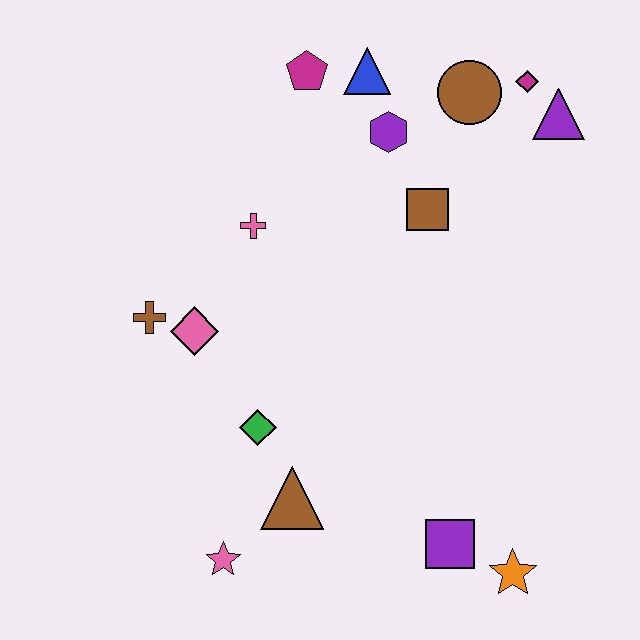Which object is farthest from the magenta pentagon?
The orange star is farthest from the magenta pentagon.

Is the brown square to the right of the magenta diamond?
No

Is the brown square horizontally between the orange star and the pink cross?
Yes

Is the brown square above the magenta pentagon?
No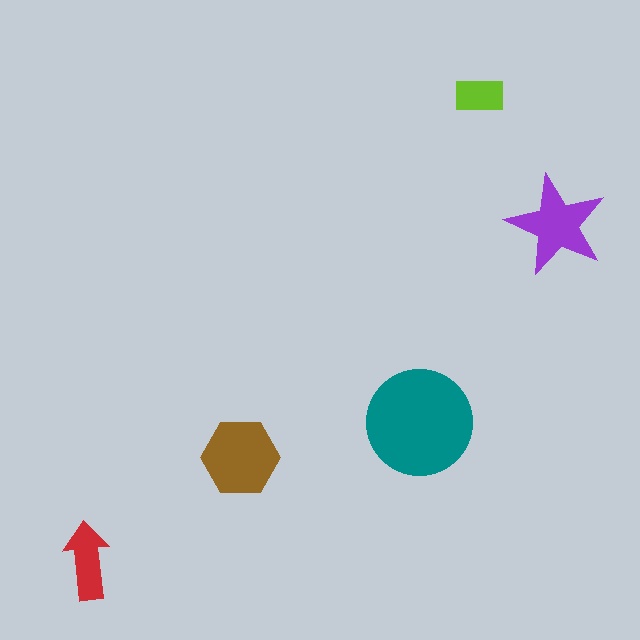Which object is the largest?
The teal circle.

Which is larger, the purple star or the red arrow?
The purple star.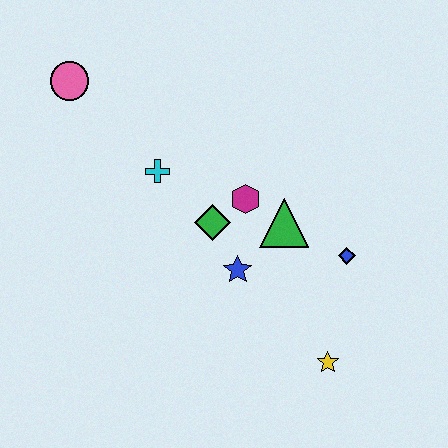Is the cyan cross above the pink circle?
No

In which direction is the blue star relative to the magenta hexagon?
The blue star is below the magenta hexagon.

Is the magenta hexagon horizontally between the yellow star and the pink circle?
Yes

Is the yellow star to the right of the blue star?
Yes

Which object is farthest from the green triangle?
The pink circle is farthest from the green triangle.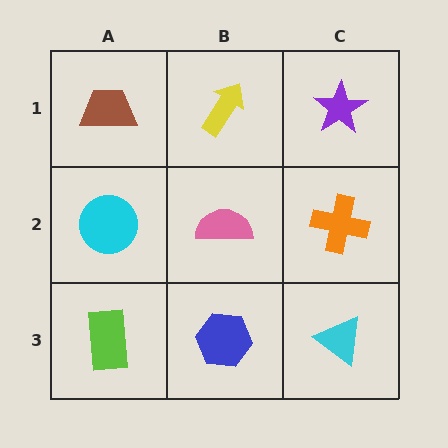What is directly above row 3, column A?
A cyan circle.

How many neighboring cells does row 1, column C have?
2.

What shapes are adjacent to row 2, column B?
A yellow arrow (row 1, column B), a blue hexagon (row 3, column B), a cyan circle (row 2, column A), an orange cross (row 2, column C).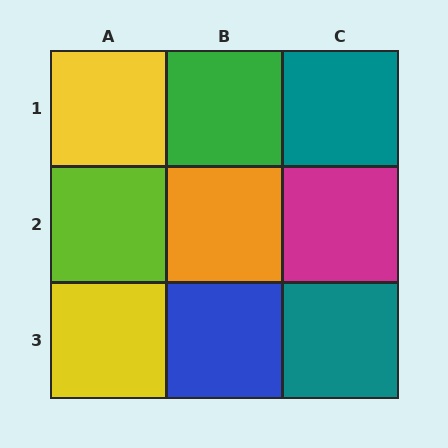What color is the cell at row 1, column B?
Green.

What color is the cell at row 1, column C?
Teal.